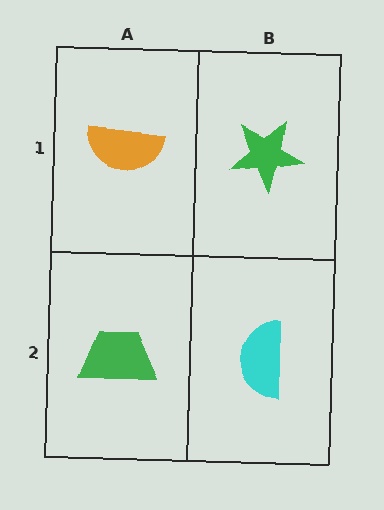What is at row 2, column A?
A green trapezoid.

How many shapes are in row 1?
2 shapes.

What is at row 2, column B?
A cyan semicircle.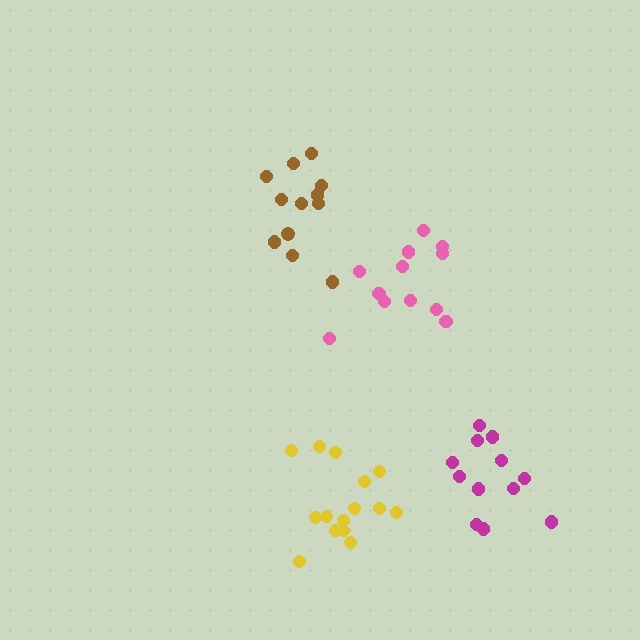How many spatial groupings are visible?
There are 4 spatial groupings.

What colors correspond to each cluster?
The clusters are colored: magenta, brown, pink, yellow.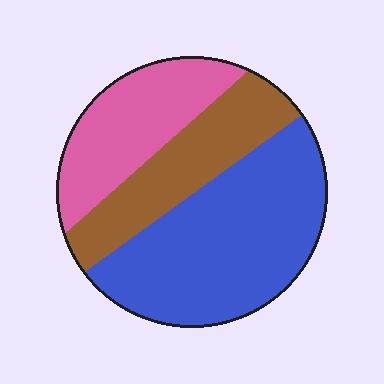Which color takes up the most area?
Blue, at roughly 50%.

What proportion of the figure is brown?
Brown covers roughly 25% of the figure.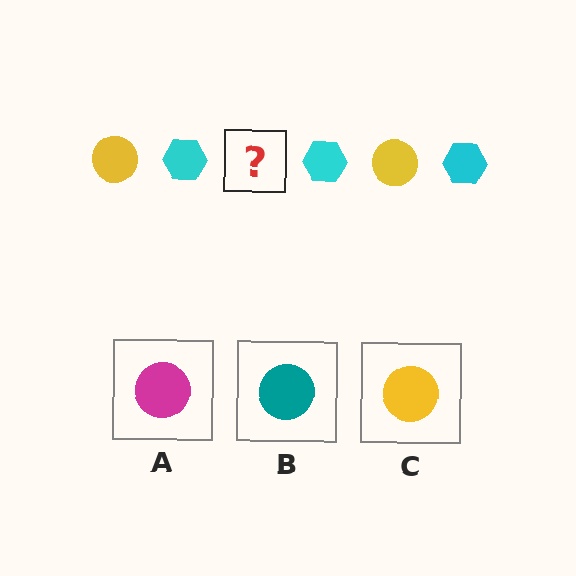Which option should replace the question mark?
Option C.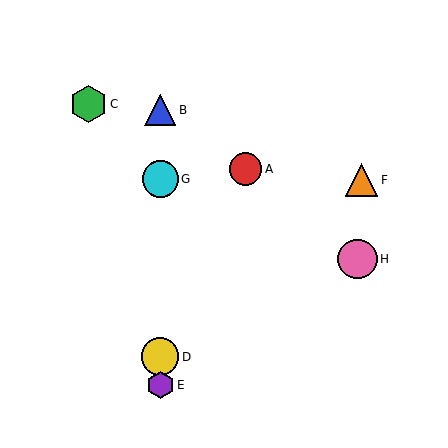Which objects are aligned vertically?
Objects B, D, E, G are aligned vertically.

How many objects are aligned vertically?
4 objects (B, D, E, G) are aligned vertically.